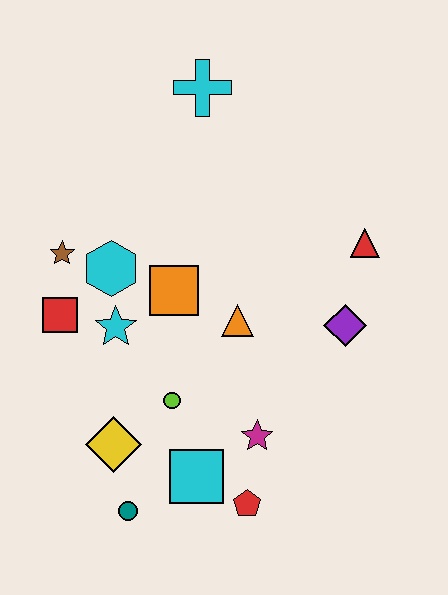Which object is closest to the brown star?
The cyan hexagon is closest to the brown star.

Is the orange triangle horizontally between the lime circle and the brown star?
No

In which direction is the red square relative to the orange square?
The red square is to the left of the orange square.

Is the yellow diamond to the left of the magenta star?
Yes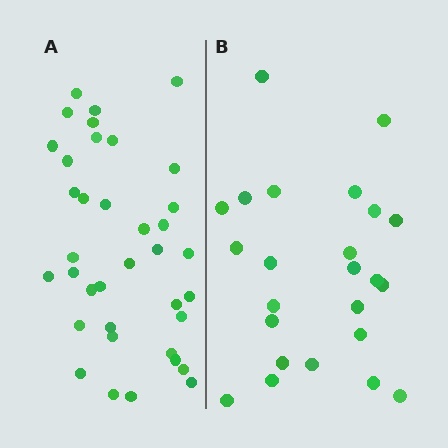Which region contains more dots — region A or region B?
Region A (the left region) has more dots.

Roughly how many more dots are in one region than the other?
Region A has approximately 15 more dots than region B.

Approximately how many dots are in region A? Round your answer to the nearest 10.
About 40 dots. (The exact count is 37, which rounds to 40.)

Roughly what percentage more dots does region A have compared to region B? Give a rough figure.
About 55% more.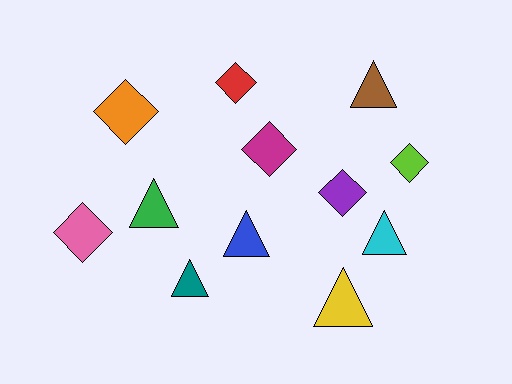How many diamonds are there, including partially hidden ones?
There are 6 diamonds.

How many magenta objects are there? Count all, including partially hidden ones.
There is 1 magenta object.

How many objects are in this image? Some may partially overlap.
There are 12 objects.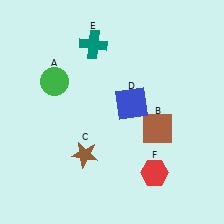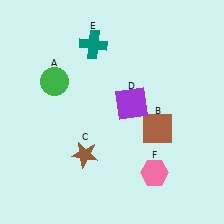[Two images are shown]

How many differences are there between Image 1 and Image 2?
There are 2 differences between the two images.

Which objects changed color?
D changed from blue to purple. F changed from red to pink.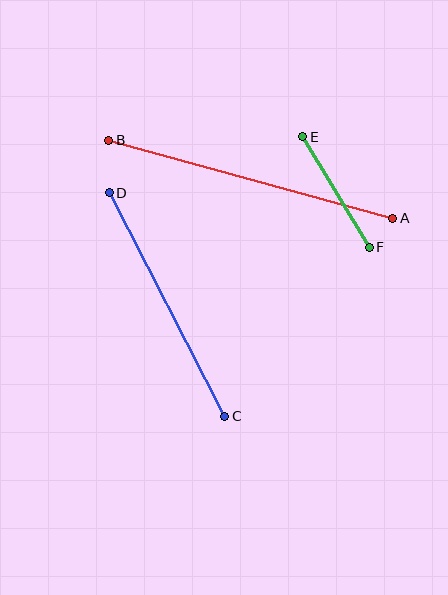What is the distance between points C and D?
The distance is approximately 251 pixels.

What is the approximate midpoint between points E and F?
The midpoint is at approximately (336, 192) pixels.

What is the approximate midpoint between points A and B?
The midpoint is at approximately (251, 179) pixels.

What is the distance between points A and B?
The distance is approximately 295 pixels.